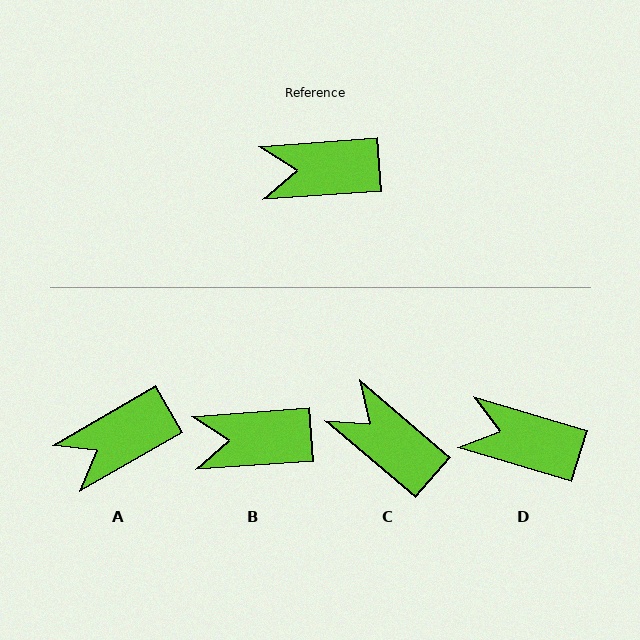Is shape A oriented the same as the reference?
No, it is off by about 26 degrees.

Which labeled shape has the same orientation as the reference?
B.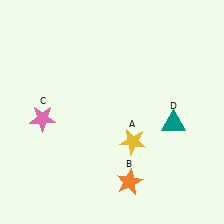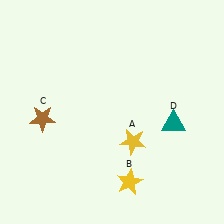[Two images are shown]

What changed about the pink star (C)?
In Image 1, C is pink. In Image 2, it changed to brown.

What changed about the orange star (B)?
In Image 1, B is orange. In Image 2, it changed to yellow.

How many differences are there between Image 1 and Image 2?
There are 2 differences between the two images.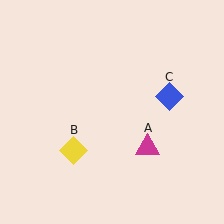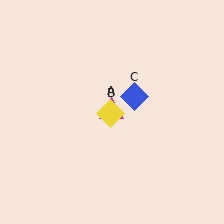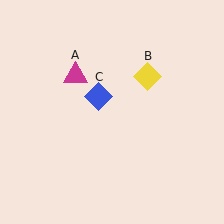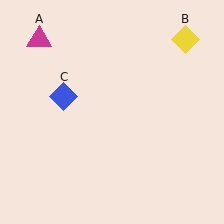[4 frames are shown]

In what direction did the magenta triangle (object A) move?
The magenta triangle (object A) moved up and to the left.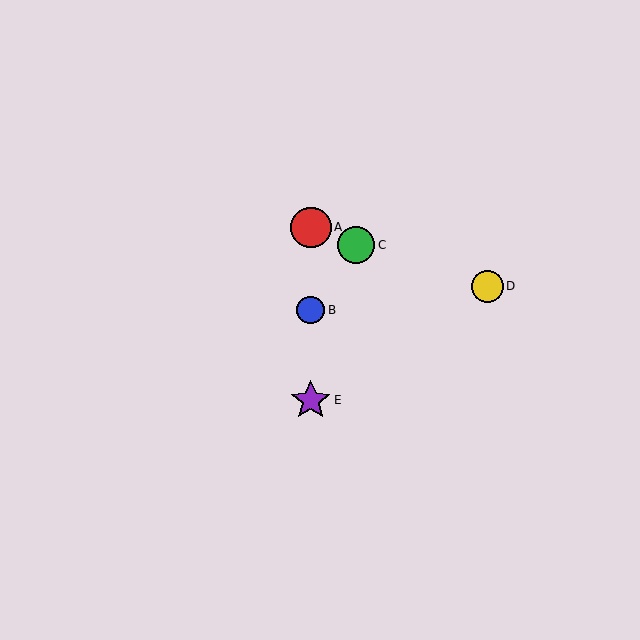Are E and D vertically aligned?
No, E is at x≈311 and D is at x≈487.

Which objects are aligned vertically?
Objects A, B, E are aligned vertically.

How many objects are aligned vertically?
3 objects (A, B, E) are aligned vertically.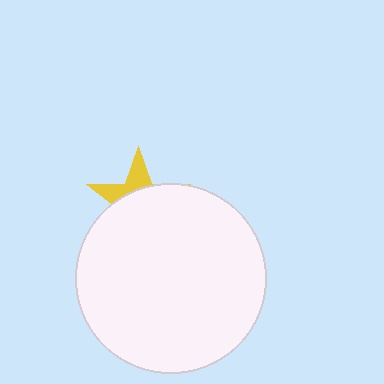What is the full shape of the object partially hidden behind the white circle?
The partially hidden object is a yellow star.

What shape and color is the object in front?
The object in front is a white circle.